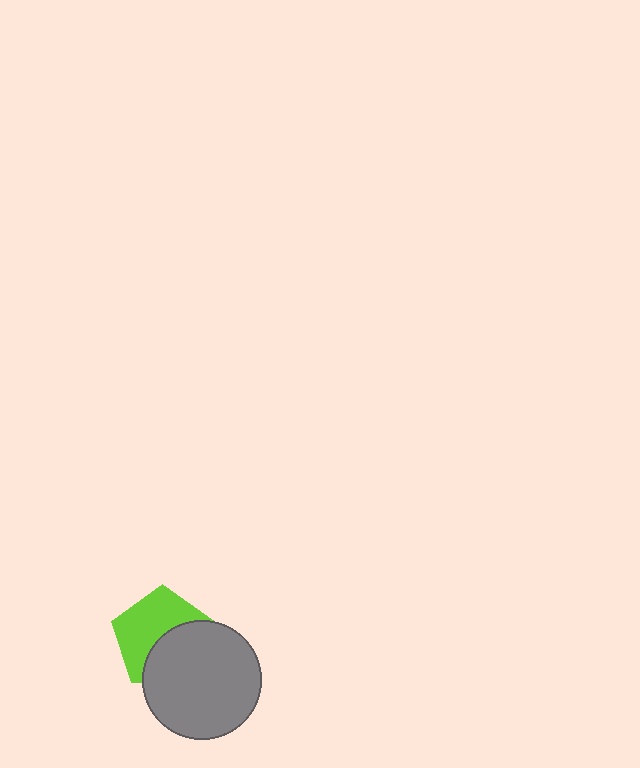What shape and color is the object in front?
The object in front is a gray circle.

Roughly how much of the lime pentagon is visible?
About half of it is visible (roughly 55%).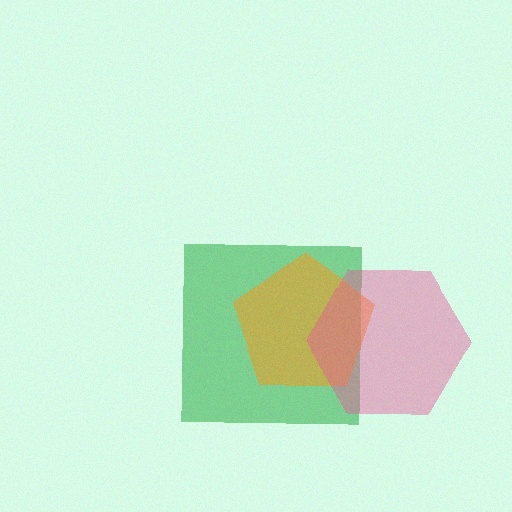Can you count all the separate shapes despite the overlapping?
Yes, there are 3 separate shapes.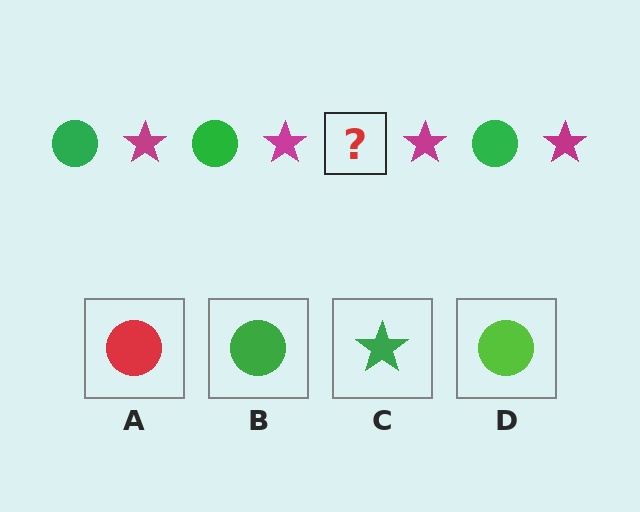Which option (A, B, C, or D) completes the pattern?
B.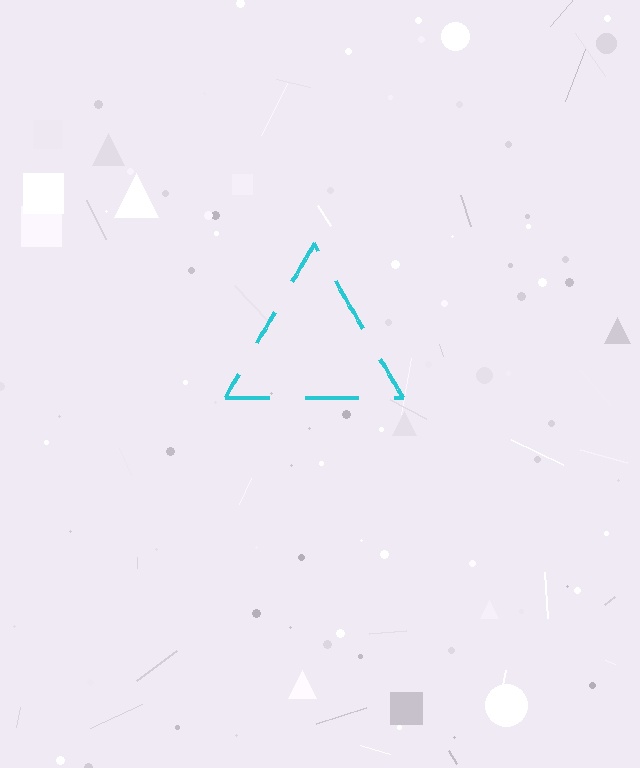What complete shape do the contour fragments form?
The contour fragments form a triangle.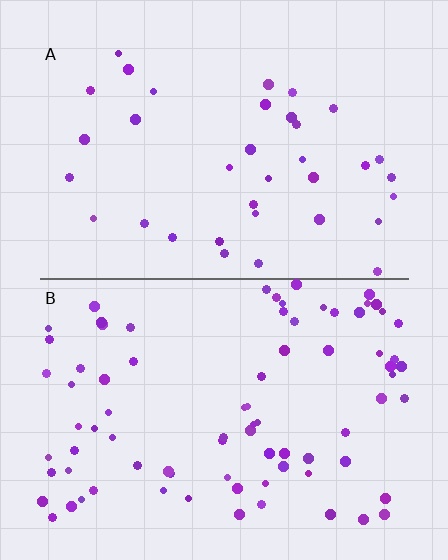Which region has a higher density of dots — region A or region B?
B (the bottom).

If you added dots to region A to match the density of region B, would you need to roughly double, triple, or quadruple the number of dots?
Approximately double.